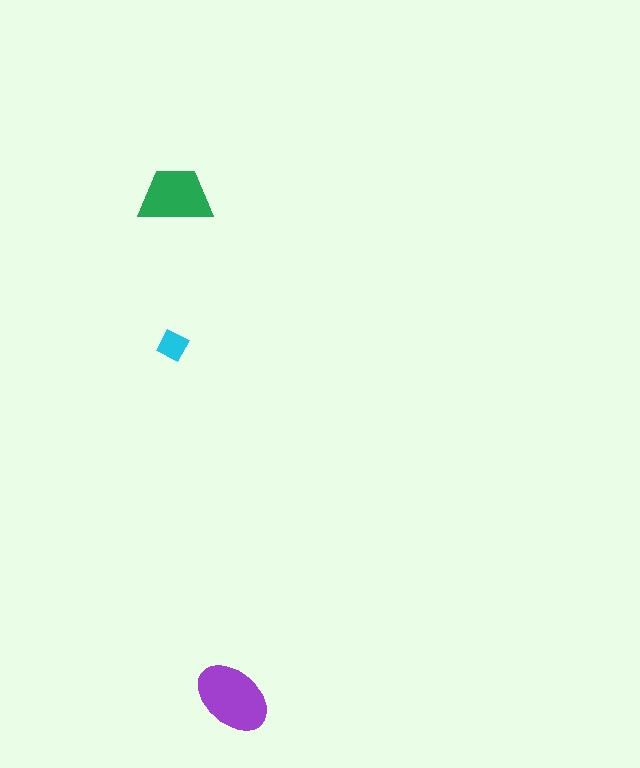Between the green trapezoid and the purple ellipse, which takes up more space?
The purple ellipse.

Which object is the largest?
The purple ellipse.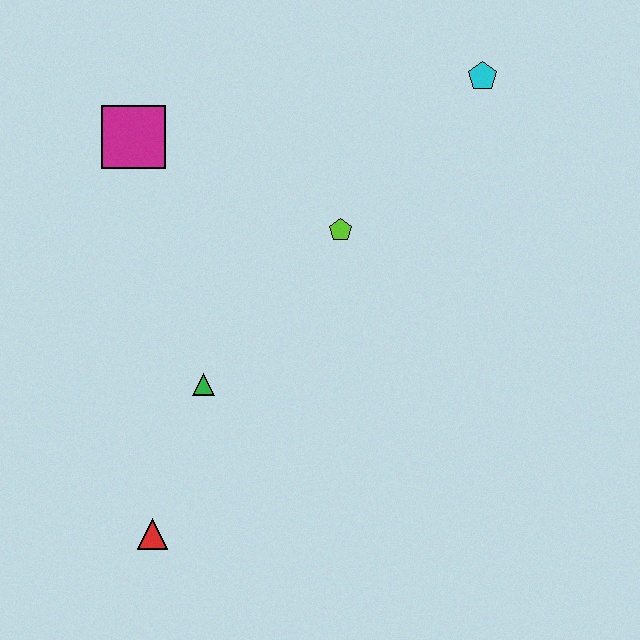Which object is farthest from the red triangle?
The cyan pentagon is farthest from the red triangle.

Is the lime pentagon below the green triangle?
No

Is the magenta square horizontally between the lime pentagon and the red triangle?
No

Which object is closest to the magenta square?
The lime pentagon is closest to the magenta square.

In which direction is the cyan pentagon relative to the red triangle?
The cyan pentagon is above the red triangle.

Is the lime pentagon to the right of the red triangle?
Yes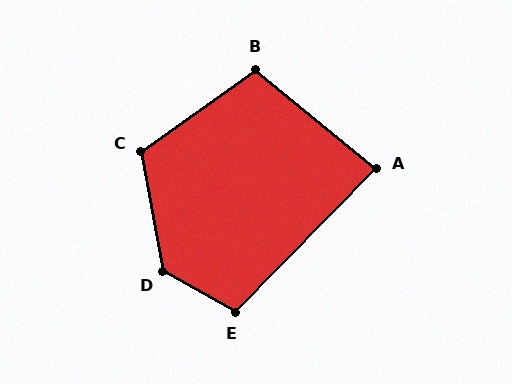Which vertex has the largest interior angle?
D, at approximately 130 degrees.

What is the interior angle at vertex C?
Approximately 115 degrees (obtuse).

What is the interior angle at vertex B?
Approximately 105 degrees (obtuse).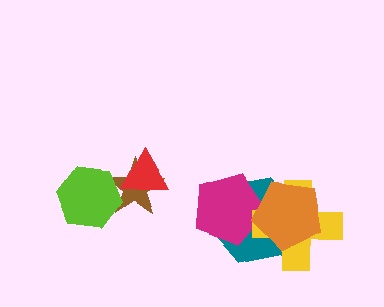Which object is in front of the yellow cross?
The orange pentagon is in front of the yellow cross.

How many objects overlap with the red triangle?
1 object overlaps with the red triangle.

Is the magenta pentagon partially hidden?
Yes, it is partially covered by another shape.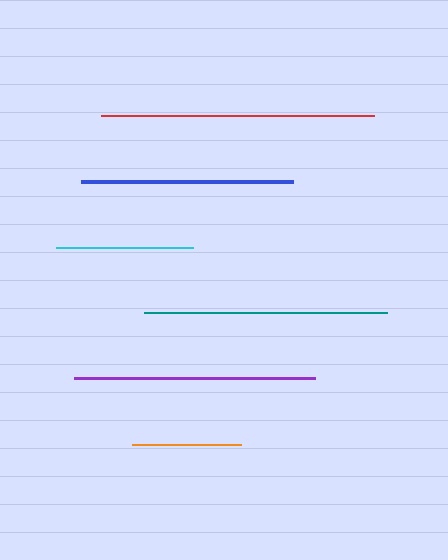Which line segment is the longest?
The red line is the longest at approximately 273 pixels.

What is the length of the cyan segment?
The cyan segment is approximately 137 pixels long.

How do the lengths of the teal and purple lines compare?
The teal and purple lines are approximately the same length.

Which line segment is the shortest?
The orange line is the shortest at approximately 108 pixels.